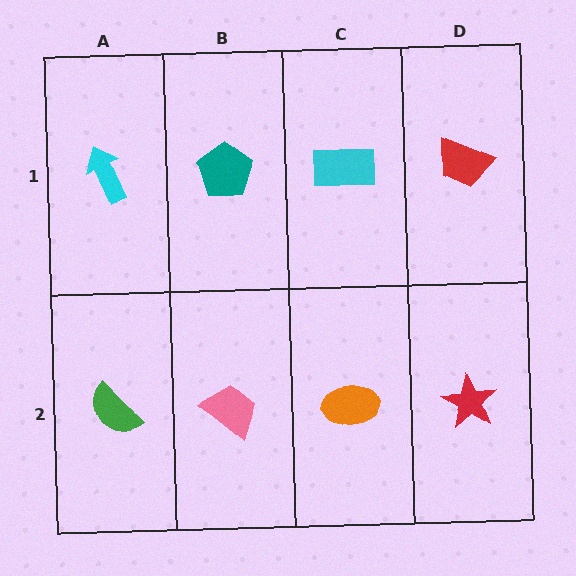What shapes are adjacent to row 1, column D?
A red star (row 2, column D), a cyan rectangle (row 1, column C).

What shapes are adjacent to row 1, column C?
An orange ellipse (row 2, column C), a teal pentagon (row 1, column B), a red trapezoid (row 1, column D).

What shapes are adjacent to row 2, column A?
A cyan arrow (row 1, column A), a pink trapezoid (row 2, column B).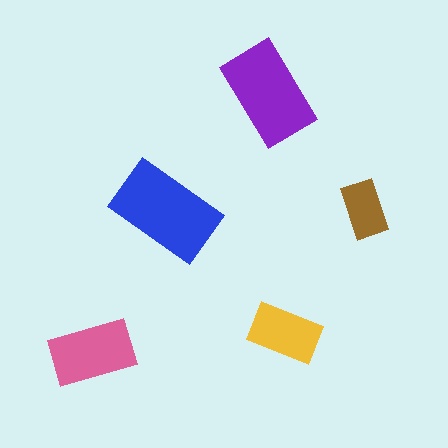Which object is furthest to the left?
The pink rectangle is leftmost.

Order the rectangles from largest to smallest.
the blue one, the purple one, the pink one, the yellow one, the brown one.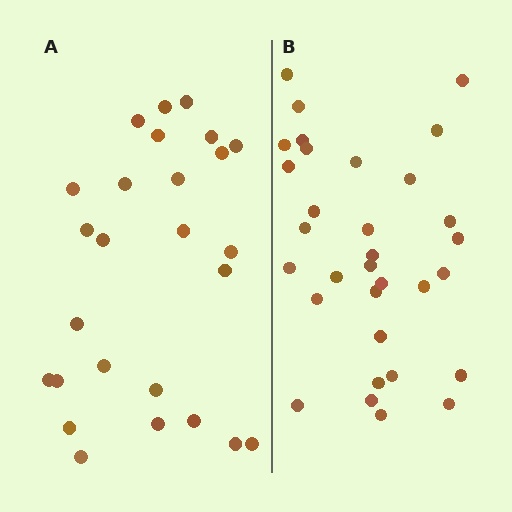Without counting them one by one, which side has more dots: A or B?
Region B (the right region) has more dots.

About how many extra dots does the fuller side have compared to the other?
Region B has about 6 more dots than region A.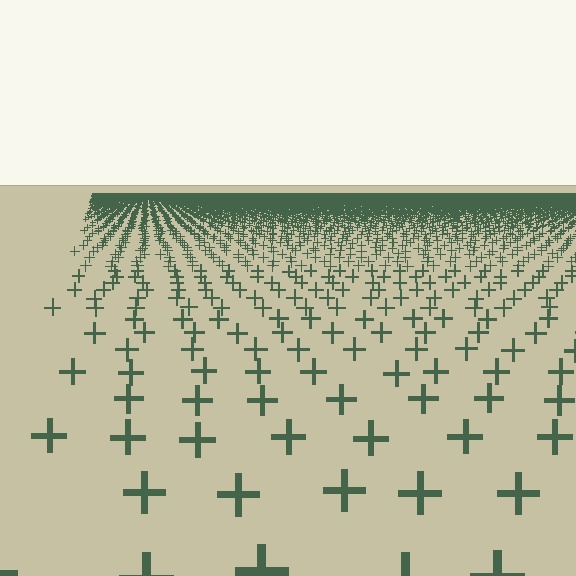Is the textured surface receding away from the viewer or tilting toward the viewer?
The surface is receding away from the viewer. Texture elements get smaller and denser toward the top.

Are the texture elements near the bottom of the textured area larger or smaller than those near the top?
Larger. Near the bottom, elements are closer to the viewer and appear at a bigger on-screen size.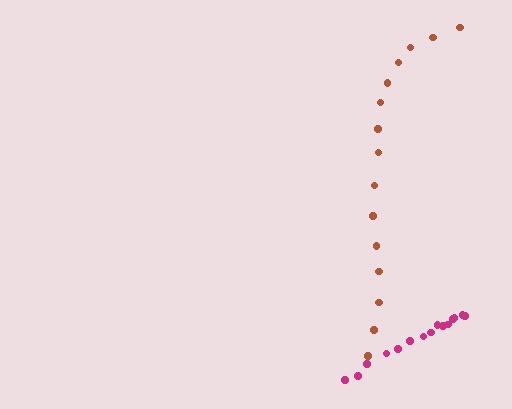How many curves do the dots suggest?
There are 2 distinct paths.